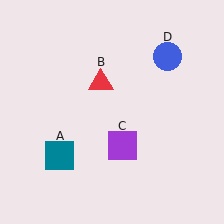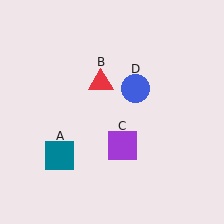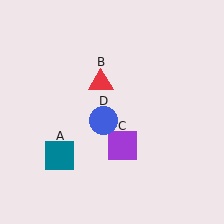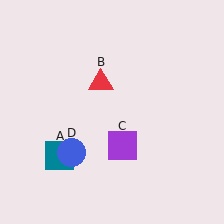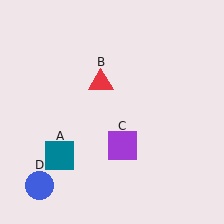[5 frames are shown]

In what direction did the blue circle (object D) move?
The blue circle (object D) moved down and to the left.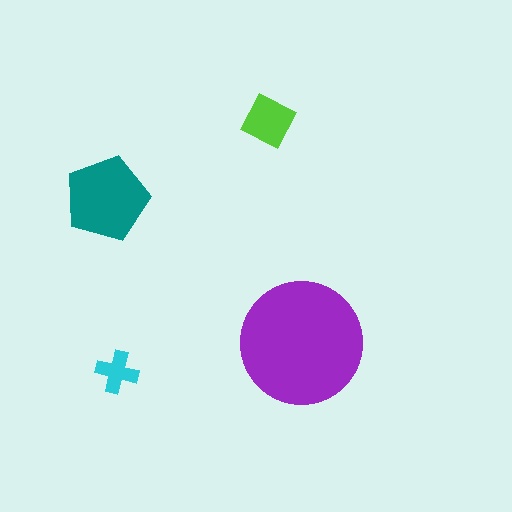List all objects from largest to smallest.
The purple circle, the teal pentagon, the lime square, the cyan cross.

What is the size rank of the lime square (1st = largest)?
3rd.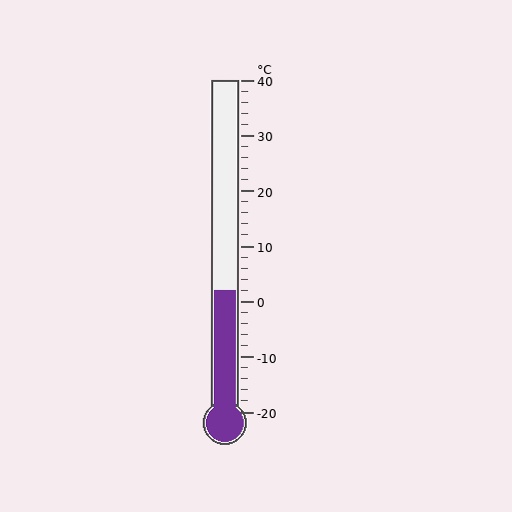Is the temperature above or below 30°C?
The temperature is below 30°C.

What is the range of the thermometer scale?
The thermometer scale ranges from -20°C to 40°C.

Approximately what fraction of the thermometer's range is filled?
The thermometer is filled to approximately 35% of its range.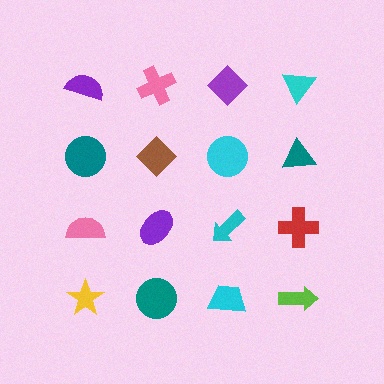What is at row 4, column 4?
A lime arrow.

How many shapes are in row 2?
4 shapes.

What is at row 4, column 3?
A cyan trapezoid.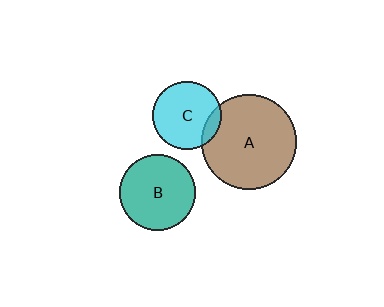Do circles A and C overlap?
Yes.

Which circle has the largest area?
Circle A (brown).